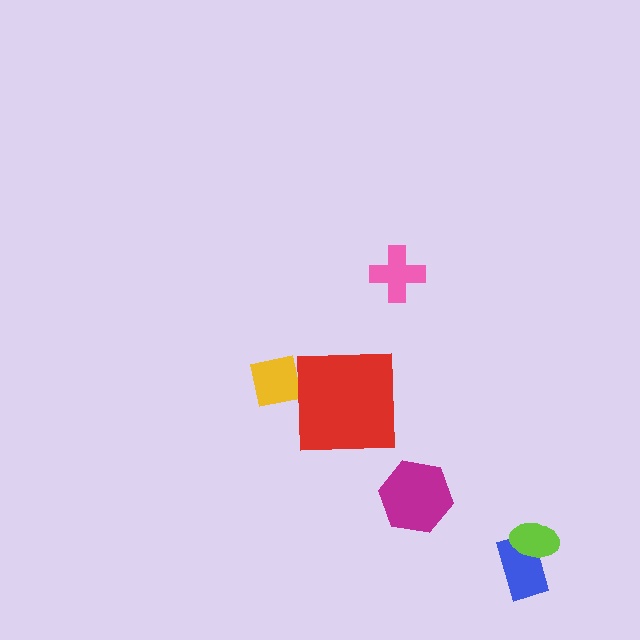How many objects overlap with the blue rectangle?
1 object overlaps with the blue rectangle.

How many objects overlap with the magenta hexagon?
0 objects overlap with the magenta hexagon.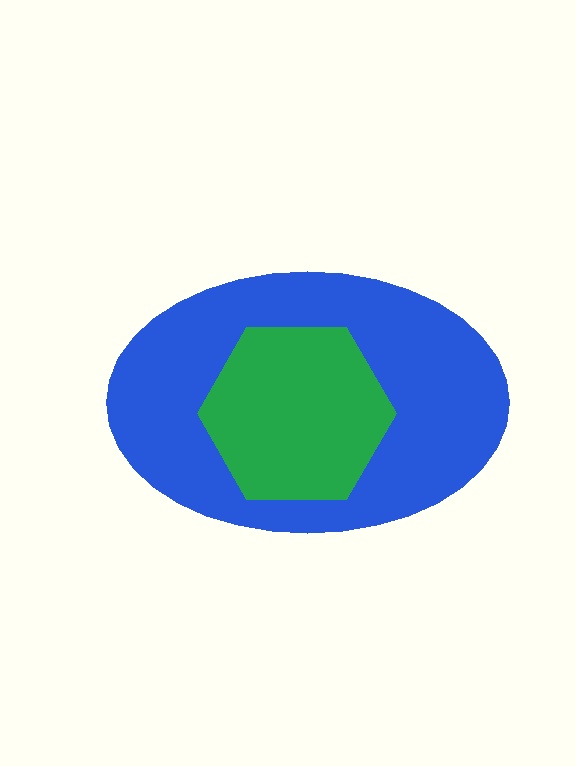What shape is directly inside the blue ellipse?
The green hexagon.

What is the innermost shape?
The green hexagon.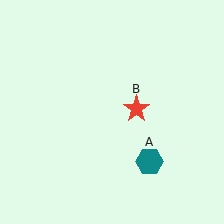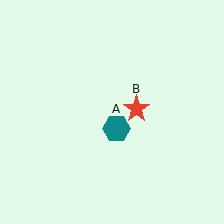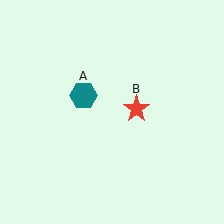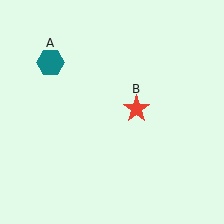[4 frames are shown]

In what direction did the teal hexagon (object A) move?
The teal hexagon (object A) moved up and to the left.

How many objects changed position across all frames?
1 object changed position: teal hexagon (object A).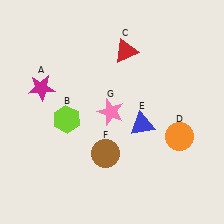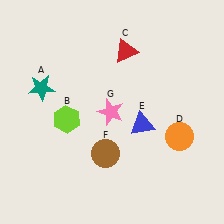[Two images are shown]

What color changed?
The star (A) changed from magenta in Image 1 to teal in Image 2.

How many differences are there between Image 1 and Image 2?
There is 1 difference between the two images.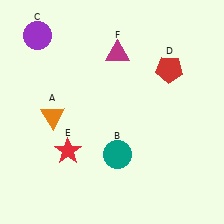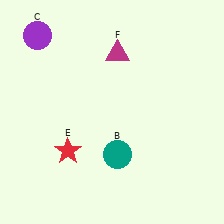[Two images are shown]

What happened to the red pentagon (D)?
The red pentagon (D) was removed in Image 2. It was in the top-right area of Image 1.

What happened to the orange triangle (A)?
The orange triangle (A) was removed in Image 2. It was in the bottom-left area of Image 1.